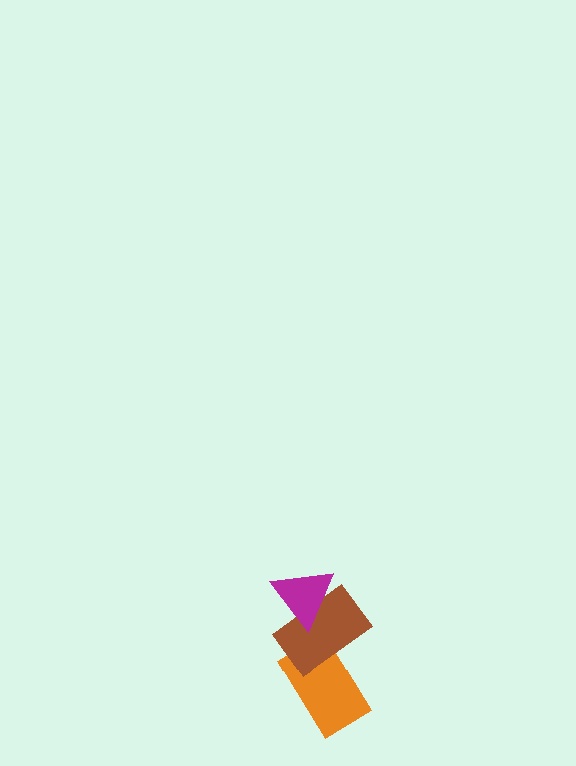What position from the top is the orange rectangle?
The orange rectangle is 3rd from the top.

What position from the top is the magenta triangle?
The magenta triangle is 1st from the top.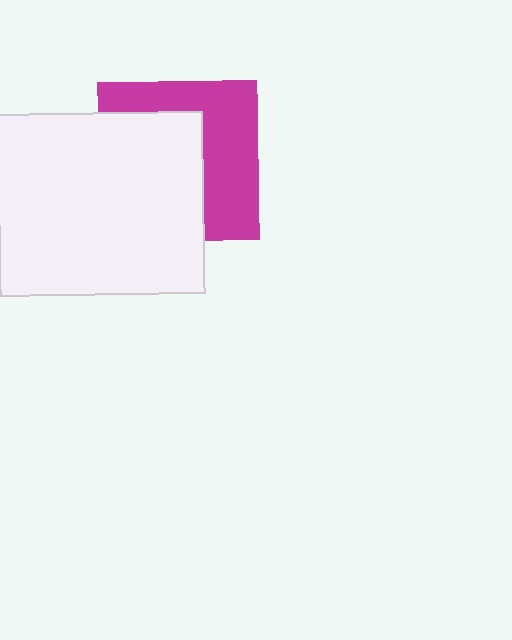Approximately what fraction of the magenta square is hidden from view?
Roughly 53% of the magenta square is hidden behind the white rectangle.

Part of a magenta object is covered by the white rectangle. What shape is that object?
It is a square.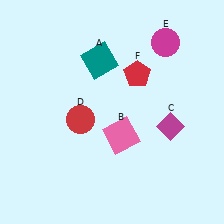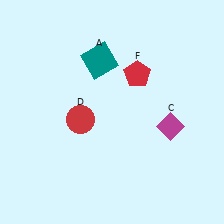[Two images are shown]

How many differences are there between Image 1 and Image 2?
There are 2 differences between the two images.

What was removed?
The magenta circle (E), the pink square (B) were removed in Image 2.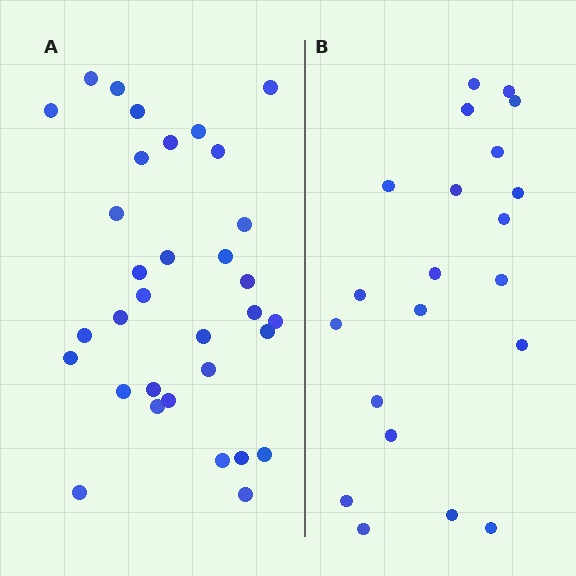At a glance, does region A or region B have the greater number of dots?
Region A (the left region) has more dots.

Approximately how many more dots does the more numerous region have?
Region A has roughly 12 or so more dots than region B.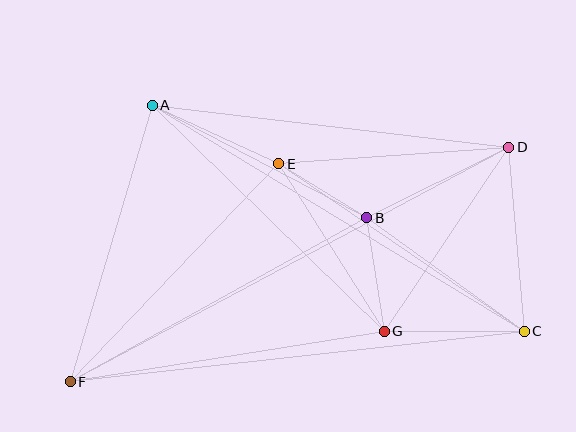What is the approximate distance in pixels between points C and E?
The distance between C and E is approximately 298 pixels.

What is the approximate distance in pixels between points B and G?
The distance between B and G is approximately 115 pixels.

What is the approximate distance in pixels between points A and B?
The distance between A and B is approximately 242 pixels.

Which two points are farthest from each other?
Points D and F are farthest from each other.